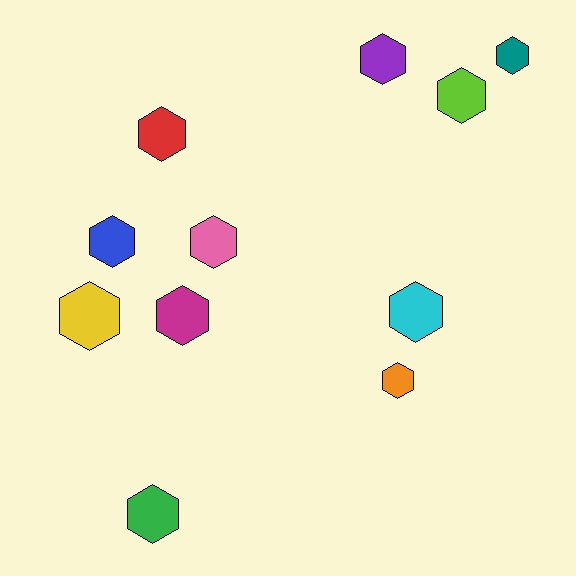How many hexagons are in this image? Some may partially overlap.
There are 11 hexagons.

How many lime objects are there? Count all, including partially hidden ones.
There is 1 lime object.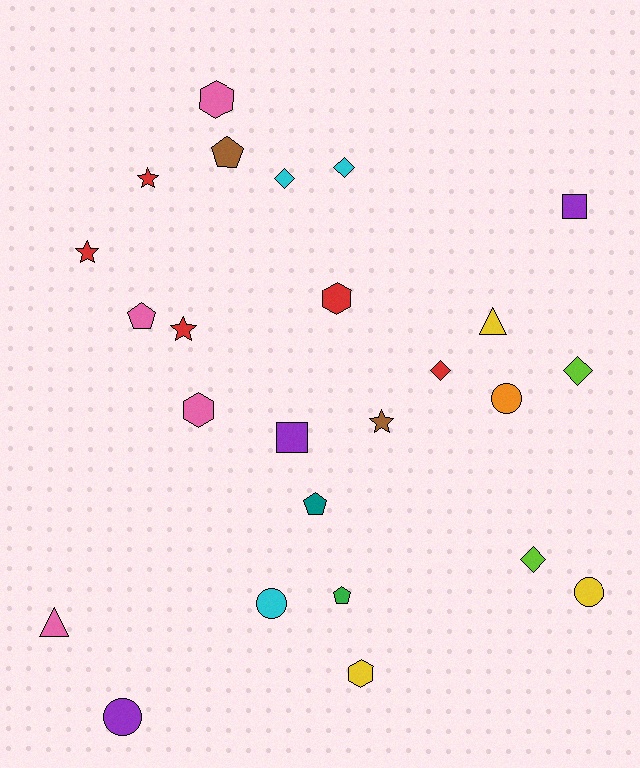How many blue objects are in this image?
There are no blue objects.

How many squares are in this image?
There are 2 squares.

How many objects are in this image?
There are 25 objects.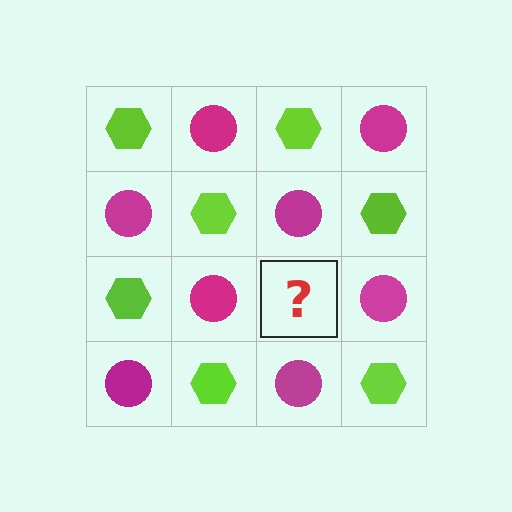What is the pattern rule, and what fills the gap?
The rule is that it alternates lime hexagon and magenta circle in a checkerboard pattern. The gap should be filled with a lime hexagon.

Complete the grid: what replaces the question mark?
The question mark should be replaced with a lime hexagon.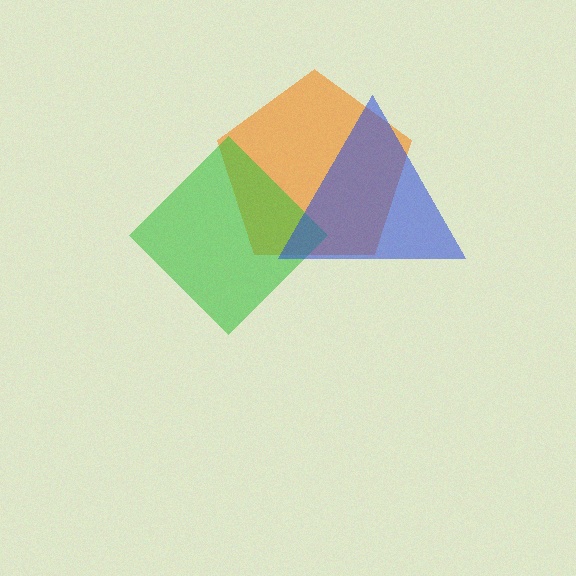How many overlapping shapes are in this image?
There are 3 overlapping shapes in the image.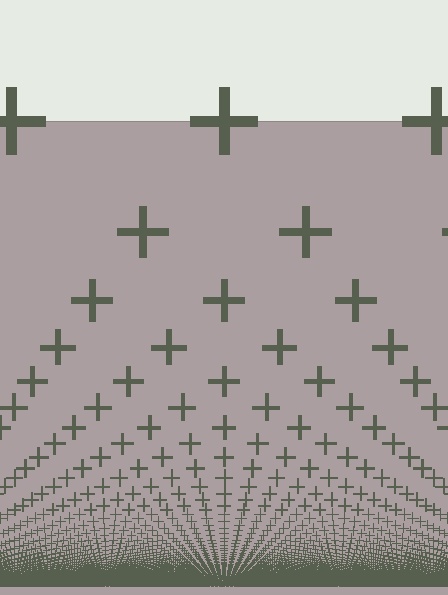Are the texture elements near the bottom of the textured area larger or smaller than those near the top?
Smaller. The gradient is inverted — elements near the bottom are smaller and denser.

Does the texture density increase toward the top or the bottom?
Density increases toward the bottom.